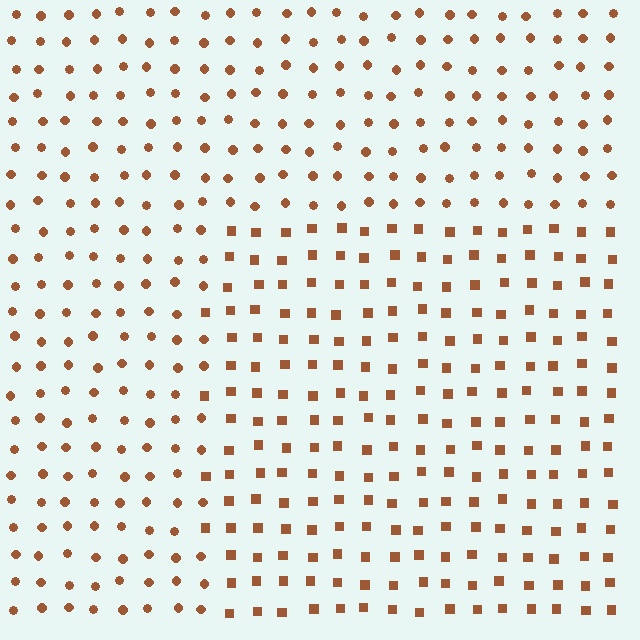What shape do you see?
I see a rectangle.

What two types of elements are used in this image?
The image uses squares inside the rectangle region and circles outside it.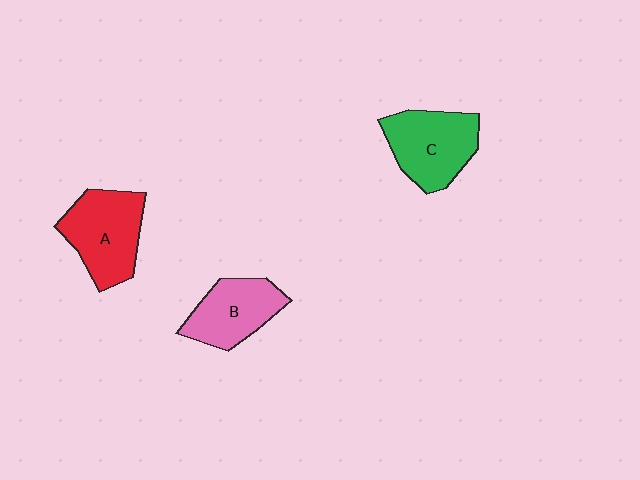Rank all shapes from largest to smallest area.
From largest to smallest: A (red), C (green), B (pink).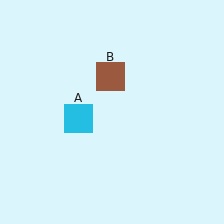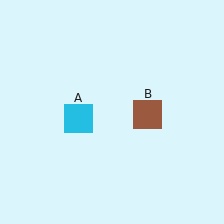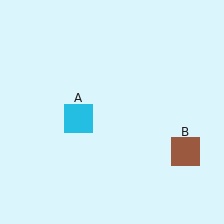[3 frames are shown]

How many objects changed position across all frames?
1 object changed position: brown square (object B).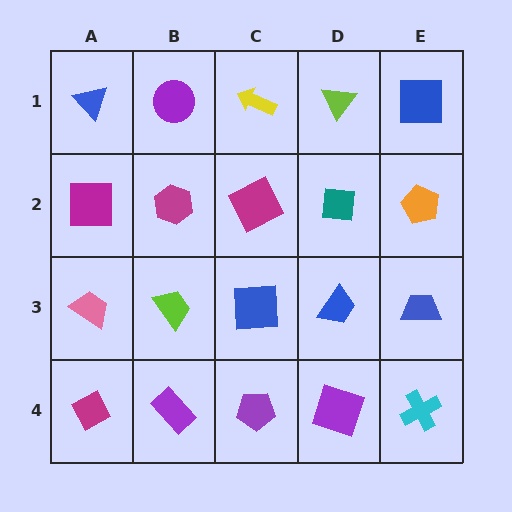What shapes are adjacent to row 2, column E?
A blue square (row 1, column E), a blue trapezoid (row 3, column E), a teal square (row 2, column D).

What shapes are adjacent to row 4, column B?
A lime trapezoid (row 3, column B), a magenta diamond (row 4, column A), a purple pentagon (row 4, column C).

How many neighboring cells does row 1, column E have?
2.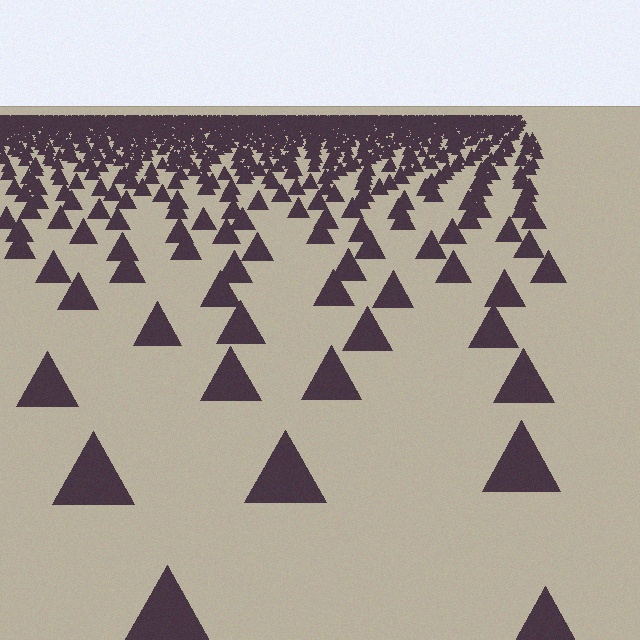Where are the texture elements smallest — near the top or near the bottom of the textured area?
Near the top.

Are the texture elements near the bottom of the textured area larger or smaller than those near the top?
Larger. Near the bottom, elements are closer to the viewer and appear at a bigger on-screen size.